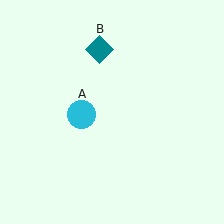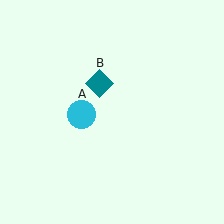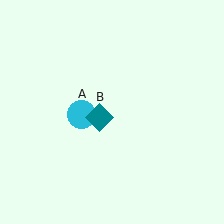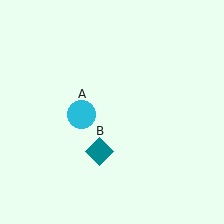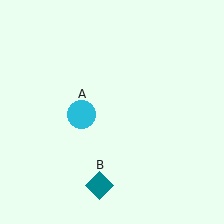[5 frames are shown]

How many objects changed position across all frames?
1 object changed position: teal diamond (object B).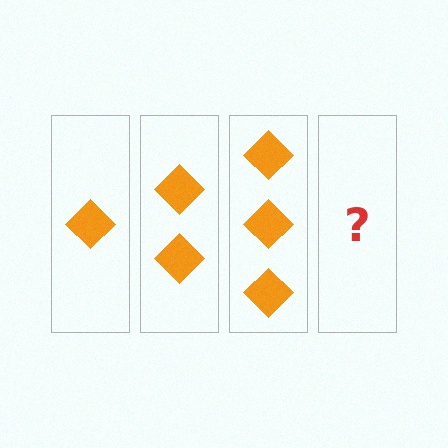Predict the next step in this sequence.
The next step is 4 diamonds.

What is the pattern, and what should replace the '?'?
The pattern is that each step adds one more diamond. The '?' should be 4 diamonds.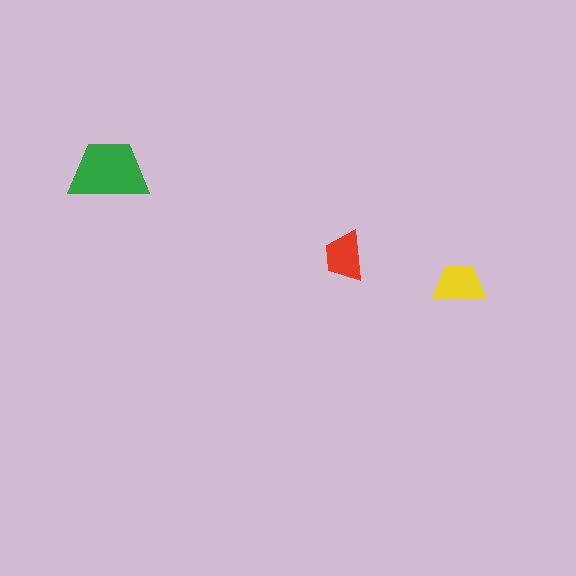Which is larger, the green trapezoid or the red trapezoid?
The green one.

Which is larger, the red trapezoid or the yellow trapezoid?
The yellow one.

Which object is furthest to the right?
The yellow trapezoid is rightmost.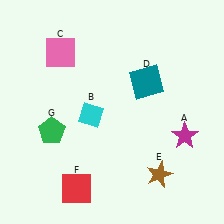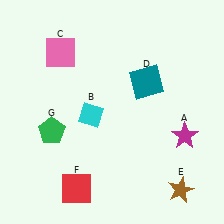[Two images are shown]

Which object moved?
The brown star (E) moved right.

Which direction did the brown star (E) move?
The brown star (E) moved right.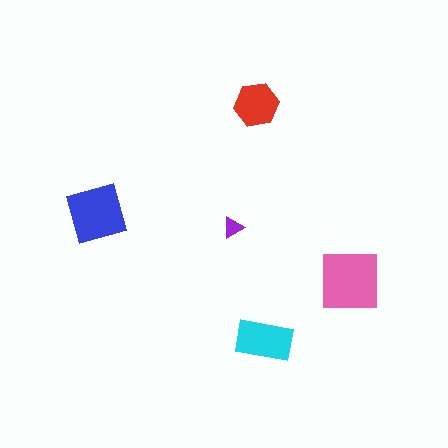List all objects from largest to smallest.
The pink square, the blue diamond, the cyan rectangle, the red hexagon, the purple triangle.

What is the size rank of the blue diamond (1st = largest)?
2nd.